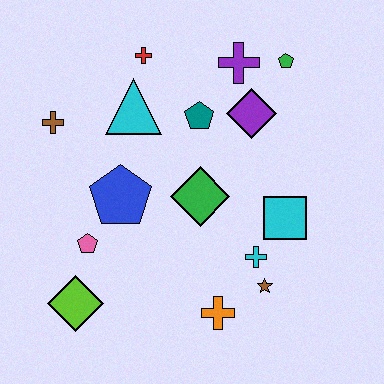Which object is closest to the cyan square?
The cyan cross is closest to the cyan square.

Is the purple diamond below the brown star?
No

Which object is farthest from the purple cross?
The lime diamond is farthest from the purple cross.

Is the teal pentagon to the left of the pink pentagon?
No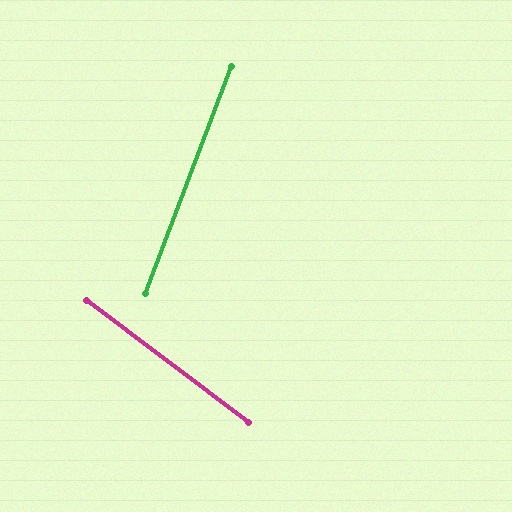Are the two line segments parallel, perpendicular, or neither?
Neither parallel nor perpendicular — they differ by about 74°.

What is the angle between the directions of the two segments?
Approximately 74 degrees.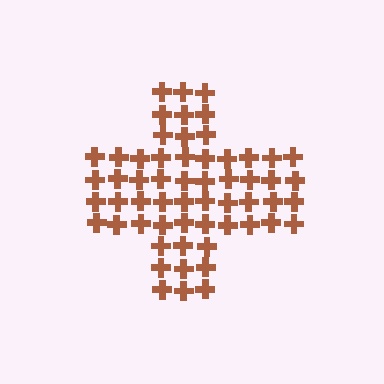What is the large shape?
The large shape is a cross.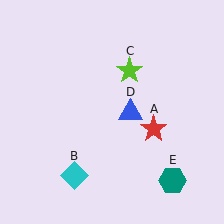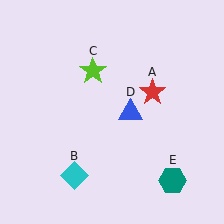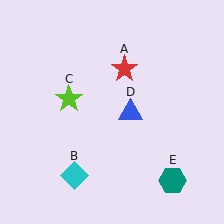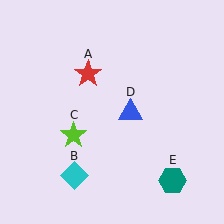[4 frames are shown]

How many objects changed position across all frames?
2 objects changed position: red star (object A), lime star (object C).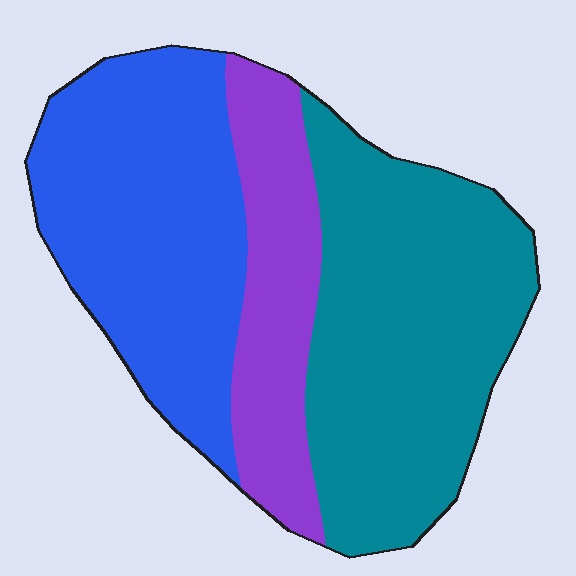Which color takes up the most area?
Teal, at roughly 45%.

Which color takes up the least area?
Purple, at roughly 20%.